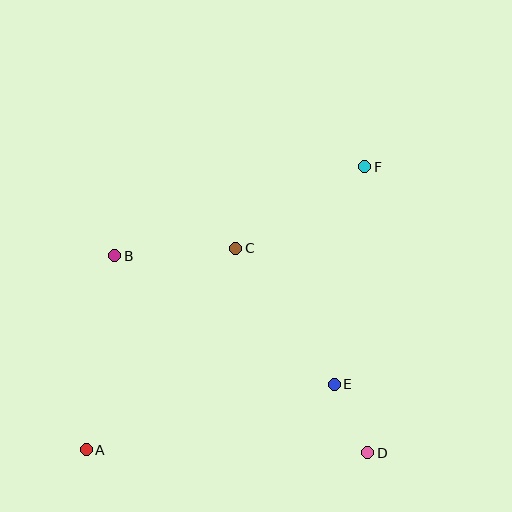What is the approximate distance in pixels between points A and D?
The distance between A and D is approximately 281 pixels.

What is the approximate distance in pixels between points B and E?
The distance between B and E is approximately 254 pixels.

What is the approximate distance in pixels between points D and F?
The distance between D and F is approximately 286 pixels.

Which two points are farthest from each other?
Points A and F are farthest from each other.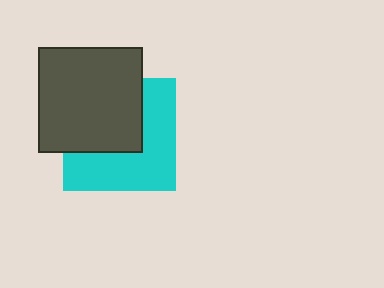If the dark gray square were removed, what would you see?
You would see the complete cyan square.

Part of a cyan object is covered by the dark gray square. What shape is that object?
It is a square.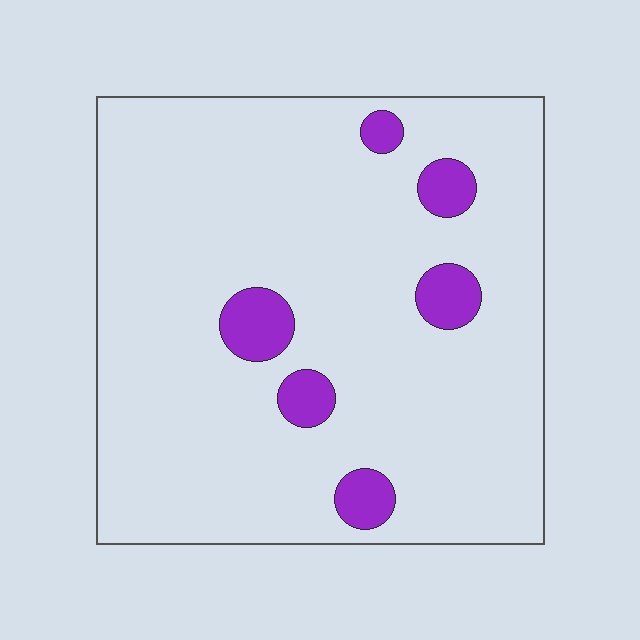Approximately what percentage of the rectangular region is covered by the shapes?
Approximately 10%.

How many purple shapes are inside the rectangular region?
6.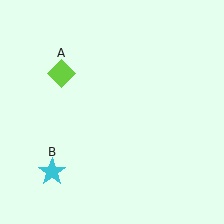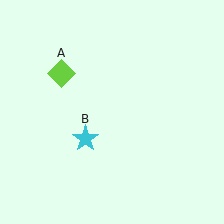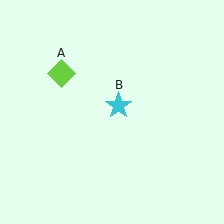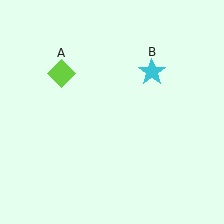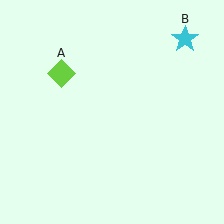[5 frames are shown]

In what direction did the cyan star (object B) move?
The cyan star (object B) moved up and to the right.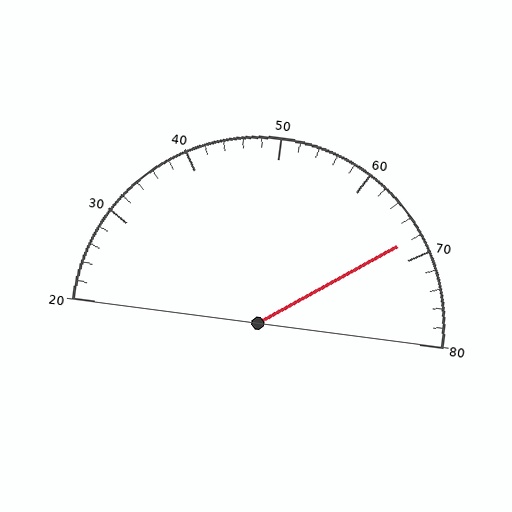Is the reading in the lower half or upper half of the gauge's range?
The reading is in the upper half of the range (20 to 80).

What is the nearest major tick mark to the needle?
The nearest major tick mark is 70.